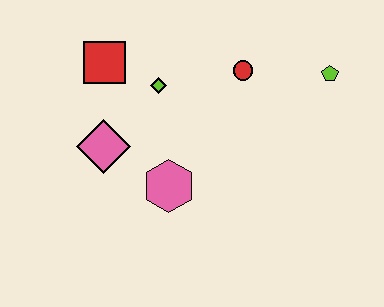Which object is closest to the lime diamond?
The red square is closest to the lime diamond.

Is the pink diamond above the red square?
No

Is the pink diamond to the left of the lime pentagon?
Yes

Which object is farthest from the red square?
The lime pentagon is farthest from the red square.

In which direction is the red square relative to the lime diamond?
The red square is to the left of the lime diamond.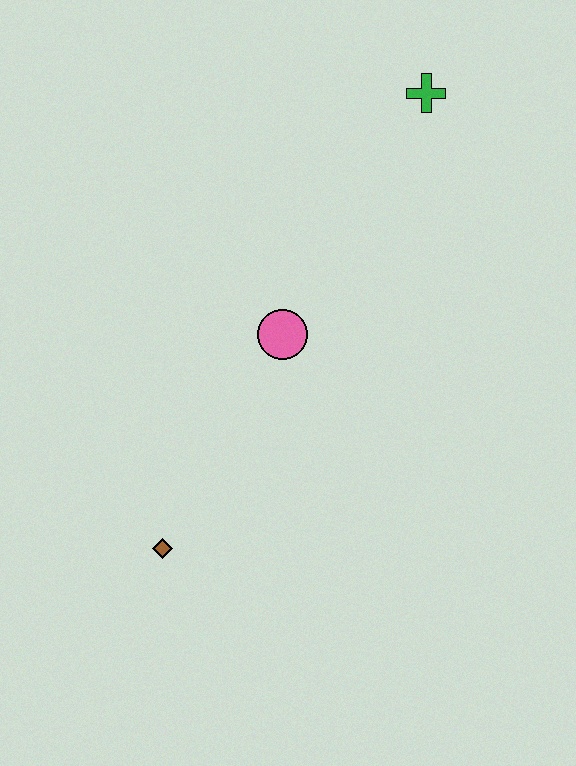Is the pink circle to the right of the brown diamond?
Yes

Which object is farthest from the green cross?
The brown diamond is farthest from the green cross.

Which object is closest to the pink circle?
The brown diamond is closest to the pink circle.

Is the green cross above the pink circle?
Yes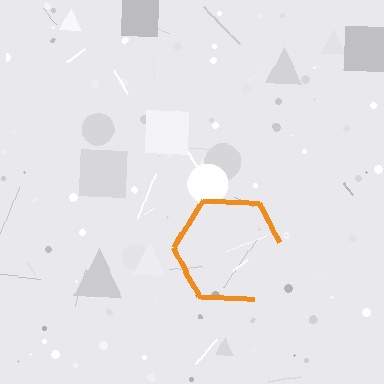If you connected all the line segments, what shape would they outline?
They would outline a hexagon.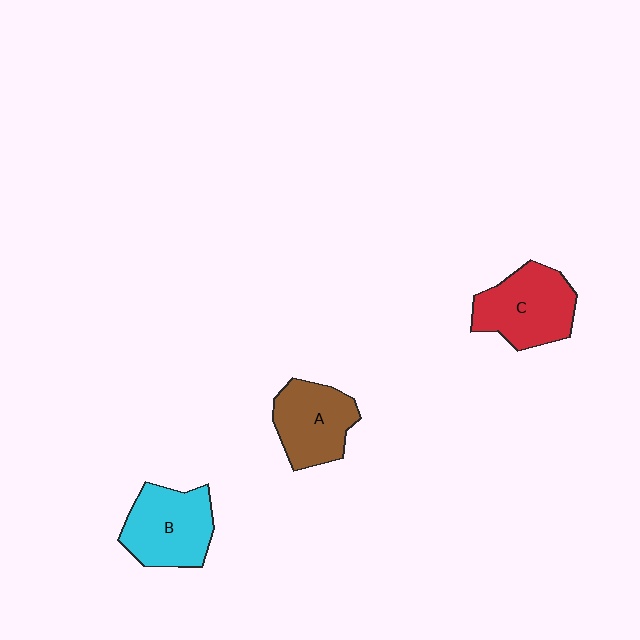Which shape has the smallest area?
Shape A (brown).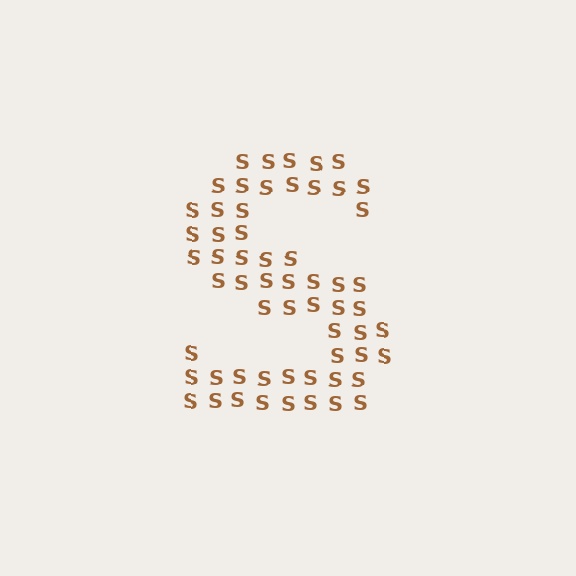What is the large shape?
The large shape is the letter S.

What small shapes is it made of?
It is made of small letter S's.